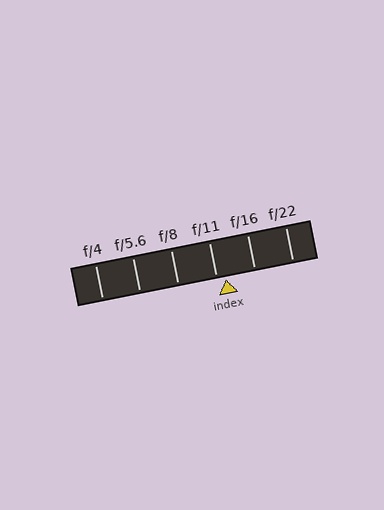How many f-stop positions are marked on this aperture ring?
There are 6 f-stop positions marked.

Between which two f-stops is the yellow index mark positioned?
The index mark is between f/11 and f/16.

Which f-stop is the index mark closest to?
The index mark is closest to f/11.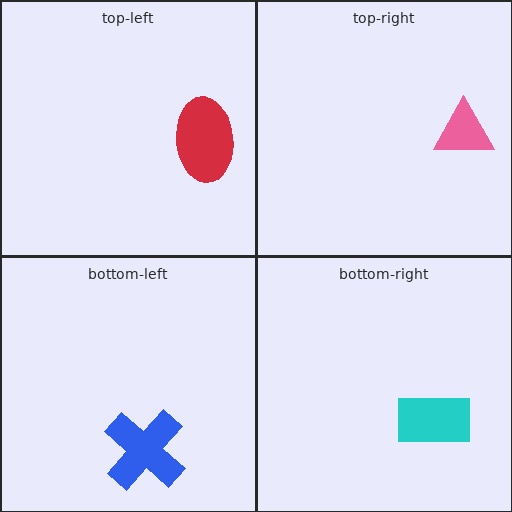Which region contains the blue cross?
The bottom-left region.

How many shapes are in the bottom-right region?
1.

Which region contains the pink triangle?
The top-right region.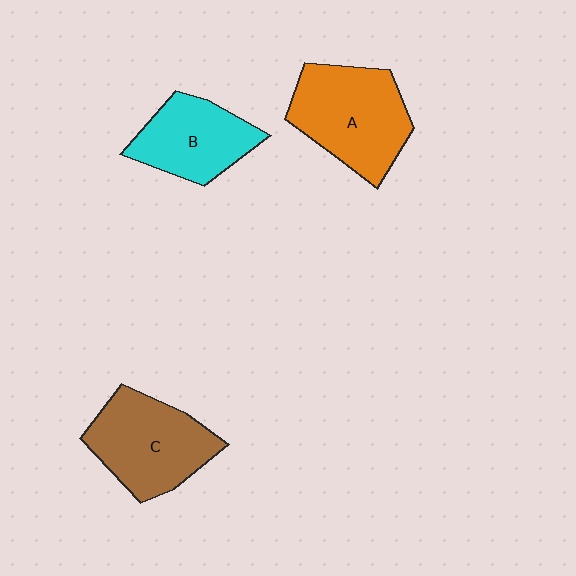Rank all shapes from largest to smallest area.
From largest to smallest: A (orange), C (brown), B (cyan).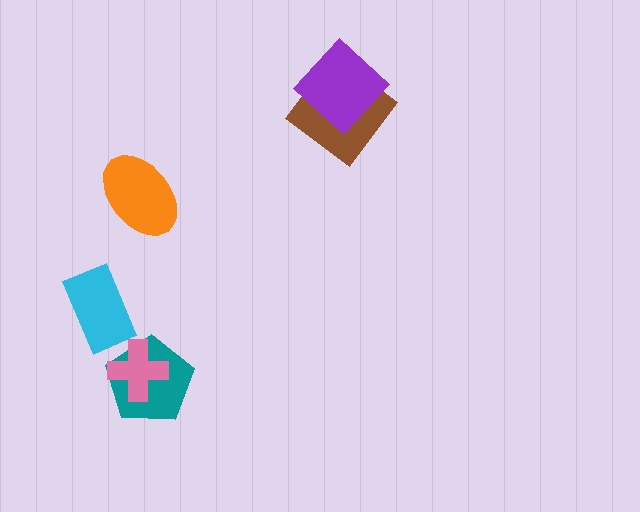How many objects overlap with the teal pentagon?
1 object overlaps with the teal pentagon.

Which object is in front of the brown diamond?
The purple diamond is in front of the brown diamond.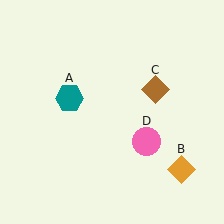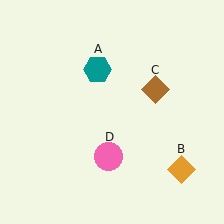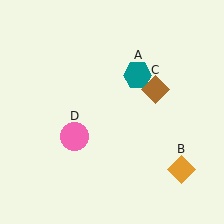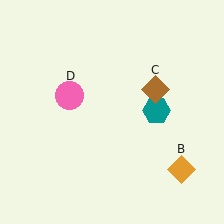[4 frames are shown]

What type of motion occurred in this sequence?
The teal hexagon (object A), pink circle (object D) rotated clockwise around the center of the scene.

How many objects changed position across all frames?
2 objects changed position: teal hexagon (object A), pink circle (object D).